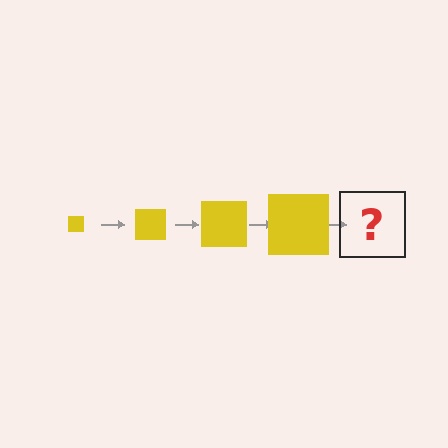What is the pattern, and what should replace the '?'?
The pattern is that the square gets progressively larger each step. The '?' should be a yellow square, larger than the previous one.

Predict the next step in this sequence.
The next step is a yellow square, larger than the previous one.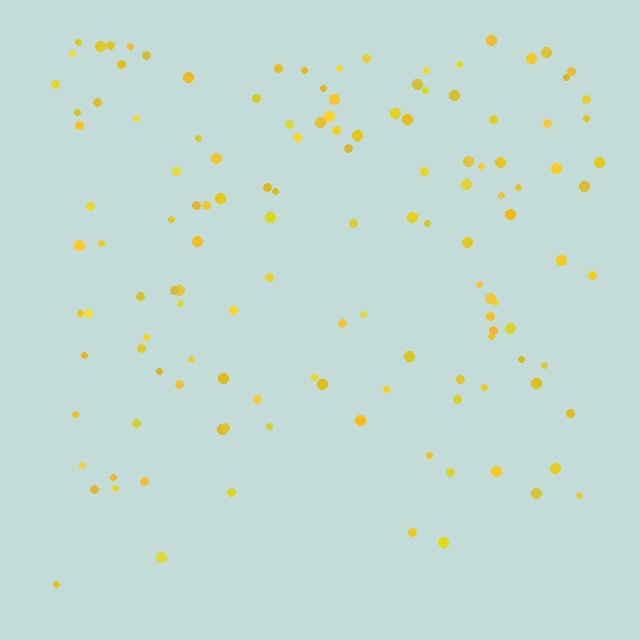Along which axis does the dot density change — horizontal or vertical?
Vertical.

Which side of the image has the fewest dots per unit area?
The bottom.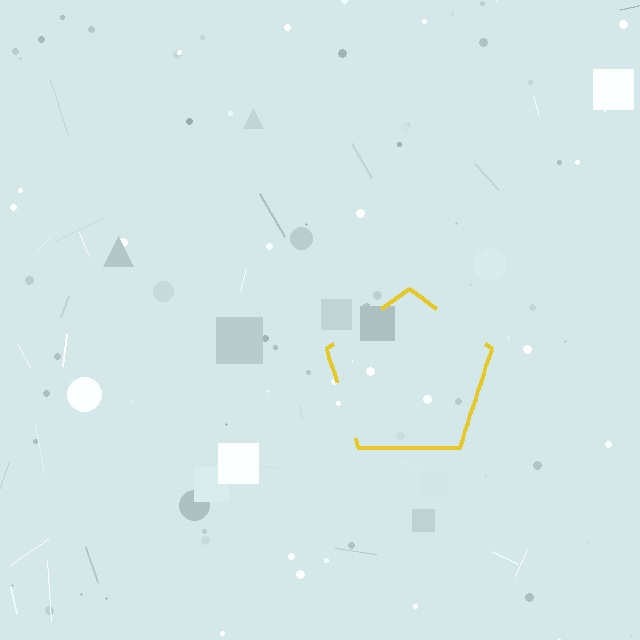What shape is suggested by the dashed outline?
The dashed outline suggests a pentagon.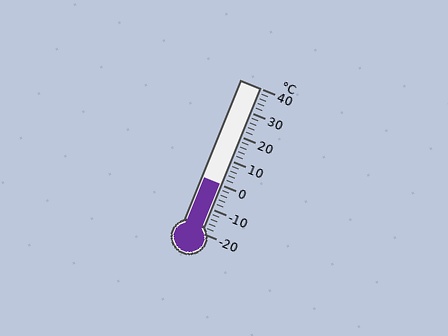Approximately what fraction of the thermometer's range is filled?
The thermometer is filled to approximately 35% of its range.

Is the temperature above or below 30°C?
The temperature is below 30°C.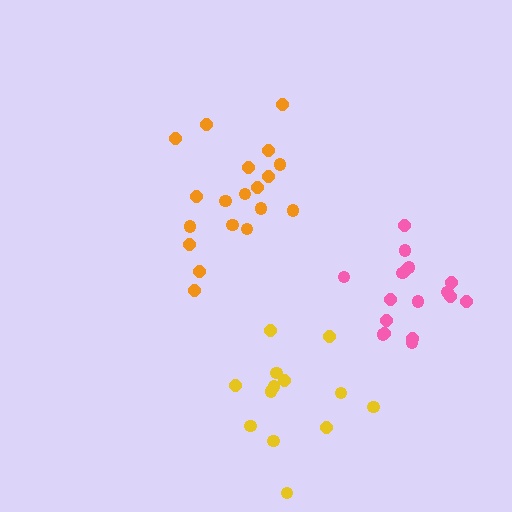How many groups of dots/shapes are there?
There are 3 groups.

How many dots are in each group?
Group 1: 19 dots, Group 2: 13 dots, Group 3: 17 dots (49 total).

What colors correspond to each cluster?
The clusters are colored: orange, yellow, pink.